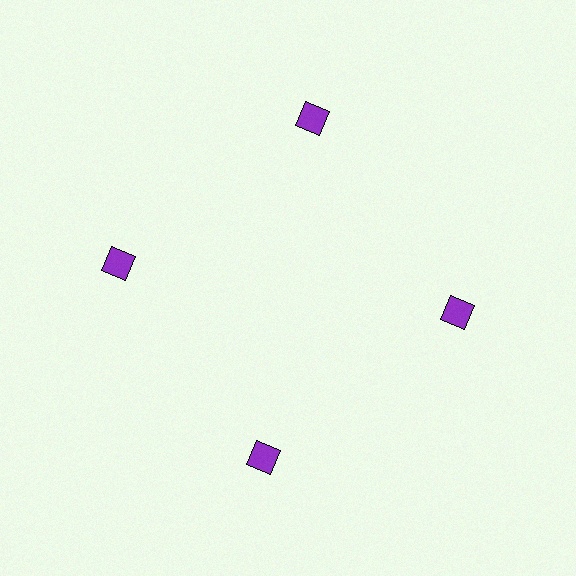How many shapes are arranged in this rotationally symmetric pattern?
There are 4 shapes, arranged in 4 groups of 1.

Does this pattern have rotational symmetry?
Yes, this pattern has 4-fold rotational symmetry. It looks the same after rotating 90 degrees around the center.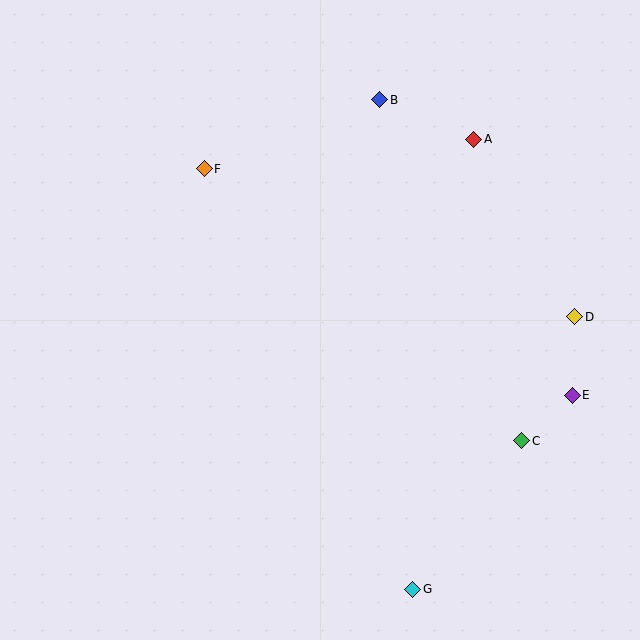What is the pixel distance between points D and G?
The distance between D and G is 317 pixels.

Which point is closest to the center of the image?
Point F at (204, 169) is closest to the center.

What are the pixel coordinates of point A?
Point A is at (474, 140).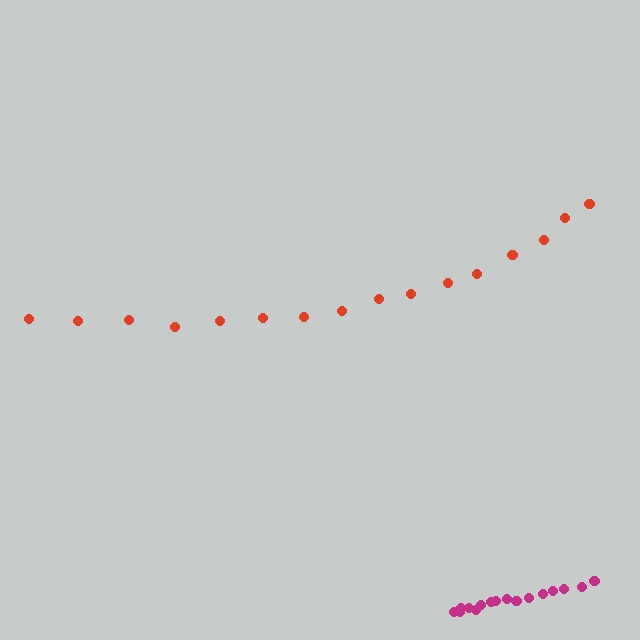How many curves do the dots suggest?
There are 2 distinct paths.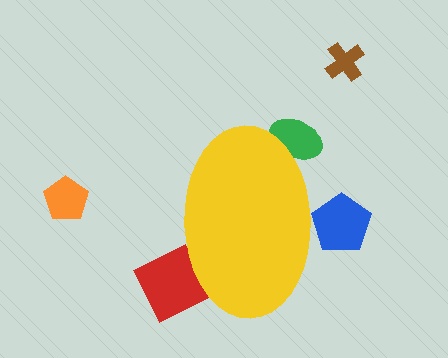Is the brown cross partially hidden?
No, the brown cross is fully visible.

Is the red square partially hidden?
Yes, the red square is partially hidden behind the yellow ellipse.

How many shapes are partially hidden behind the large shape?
4 shapes are partially hidden.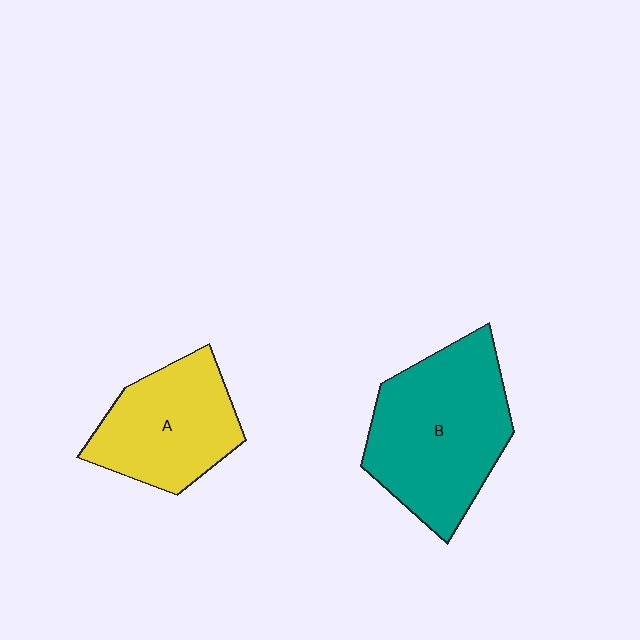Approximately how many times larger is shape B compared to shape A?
Approximately 1.4 times.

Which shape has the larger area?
Shape B (teal).